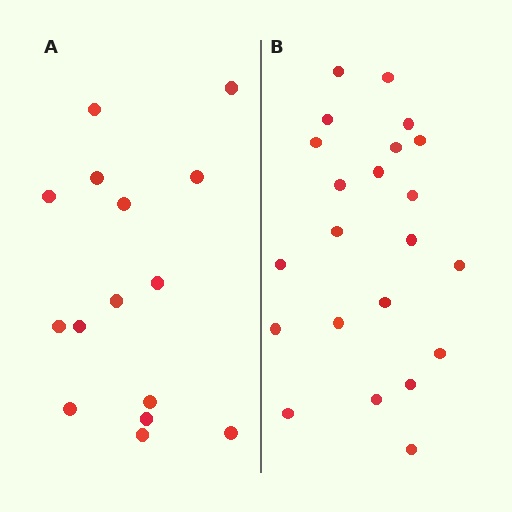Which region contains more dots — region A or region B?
Region B (the right region) has more dots.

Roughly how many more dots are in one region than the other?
Region B has roughly 8 or so more dots than region A.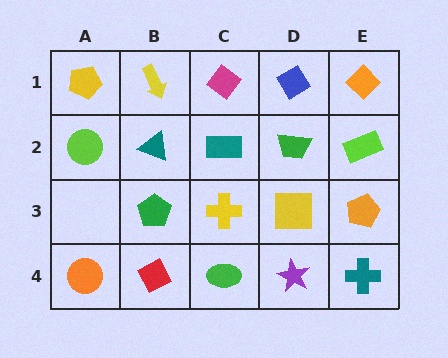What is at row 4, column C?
A green ellipse.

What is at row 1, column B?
A yellow arrow.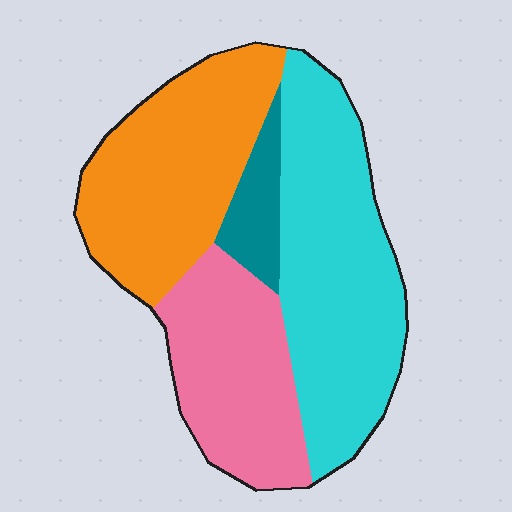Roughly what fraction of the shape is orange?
Orange takes up between a sixth and a third of the shape.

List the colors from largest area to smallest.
From largest to smallest: cyan, orange, pink, teal.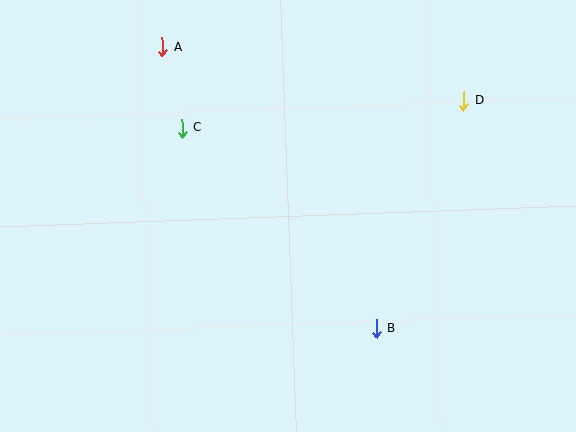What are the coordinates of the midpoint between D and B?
The midpoint between D and B is at (420, 215).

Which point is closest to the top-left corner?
Point A is closest to the top-left corner.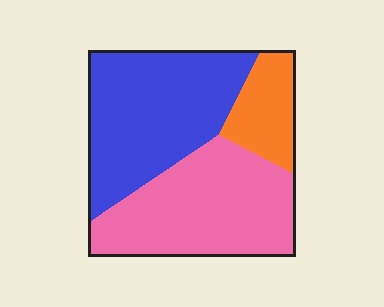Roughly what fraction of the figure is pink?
Pink takes up about two fifths (2/5) of the figure.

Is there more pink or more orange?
Pink.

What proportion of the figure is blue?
Blue covers about 45% of the figure.